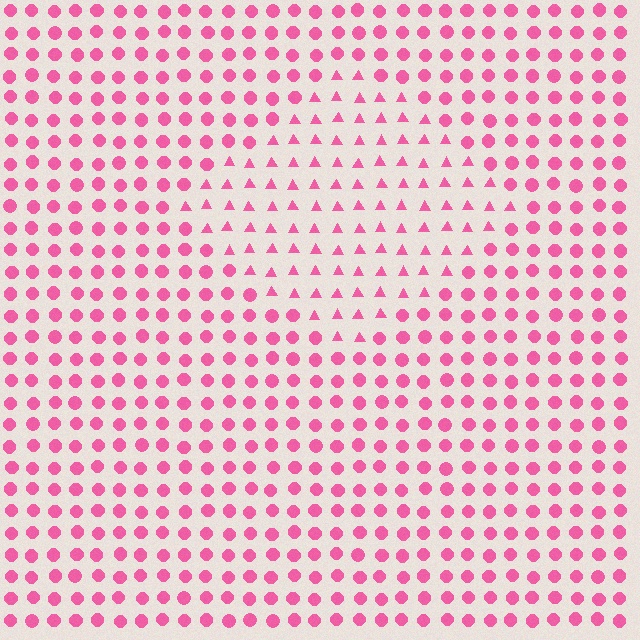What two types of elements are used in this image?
The image uses triangles inside the diamond region and circles outside it.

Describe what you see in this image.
The image is filled with small pink elements arranged in a uniform grid. A diamond-shaped region contains triangles, while the surrounding area contains circles. The boundary is defined purely by the change in element shape.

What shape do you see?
I see a diamond.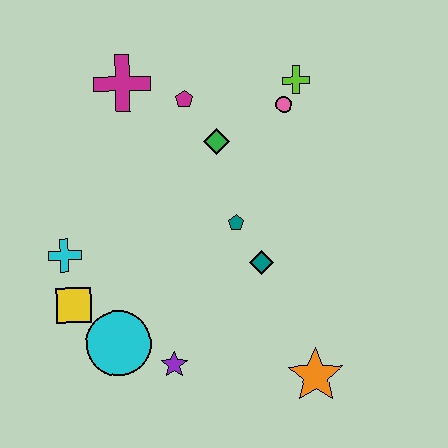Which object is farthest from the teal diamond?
The magenta cross is farthest from the teal diamond.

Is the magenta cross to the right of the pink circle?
No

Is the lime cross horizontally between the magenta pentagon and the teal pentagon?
No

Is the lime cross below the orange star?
No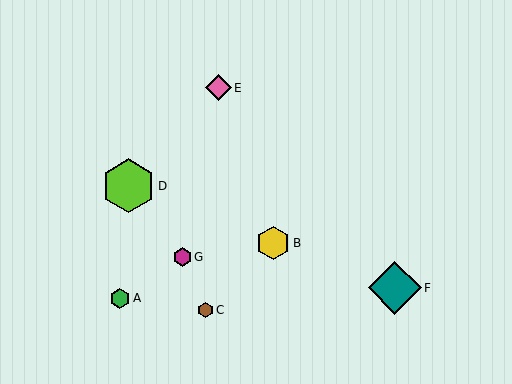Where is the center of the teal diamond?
The center of the teal diamond is at (395, 288).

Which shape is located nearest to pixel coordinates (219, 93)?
The pink diamond (labeled E) at (218, 88) is nearest to that location.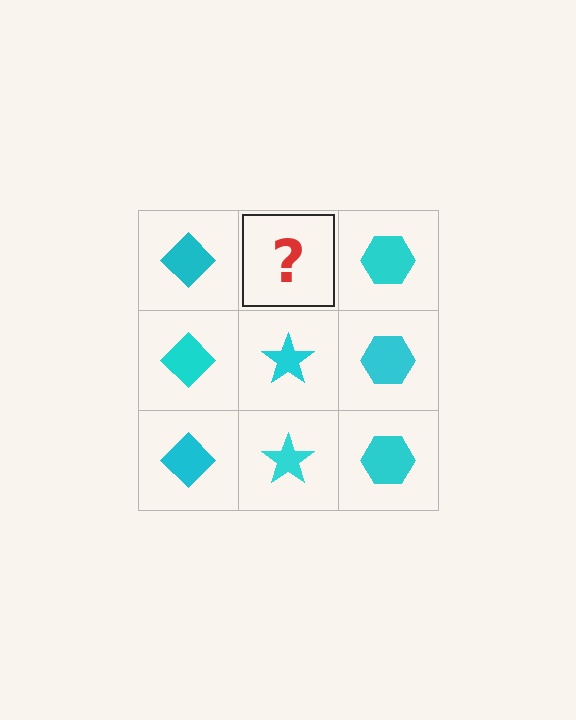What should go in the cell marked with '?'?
The missing cell should contain a cyan star.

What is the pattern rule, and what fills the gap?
The rule is that each column has a consistent shape. The gap should be filled with a cyan star.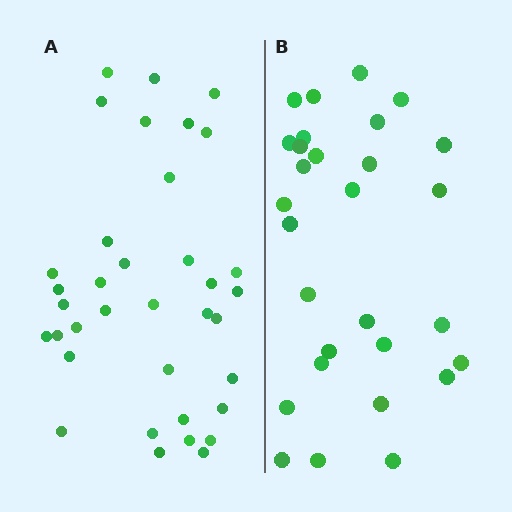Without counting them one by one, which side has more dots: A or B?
Region A (the left region) has more dots.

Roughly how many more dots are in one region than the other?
Region A has roughly 8 or so more dots than region B.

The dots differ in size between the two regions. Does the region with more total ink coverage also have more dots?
No. Region B has more total ink coverage because its dots are larger, but region A actually contains more individual dots. Total area can be misleading — the number of items is what matters here.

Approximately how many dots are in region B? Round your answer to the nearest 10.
About 30 dots. (The exact count is 29, which rounds to 30.)